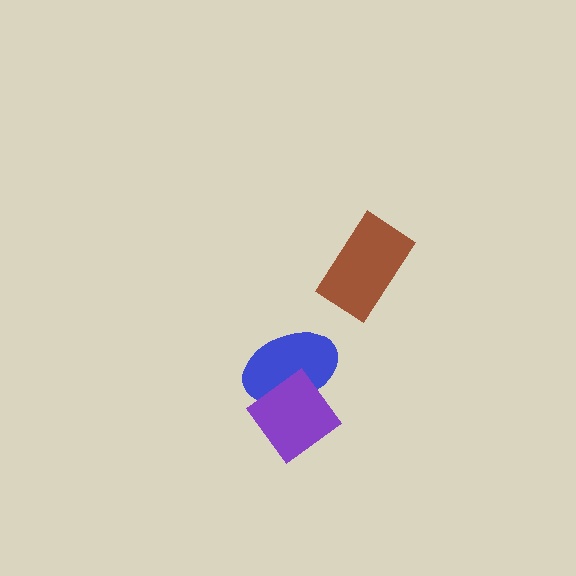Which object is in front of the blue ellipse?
The purple diamond is in front of the blue ellipse.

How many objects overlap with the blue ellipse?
1 object overlaps with the blue ellipse.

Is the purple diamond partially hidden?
No, no other shape covers it.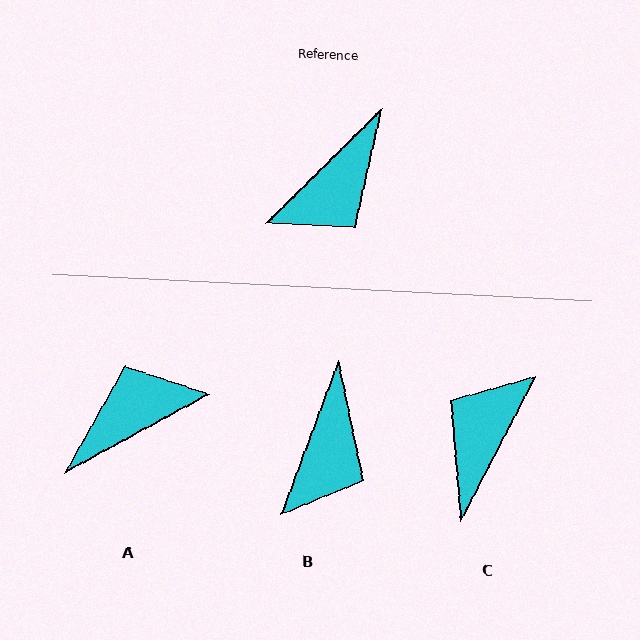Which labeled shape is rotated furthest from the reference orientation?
A, about 164 degrees away.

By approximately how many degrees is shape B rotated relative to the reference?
Approximately 25 degrees counter-clockwise.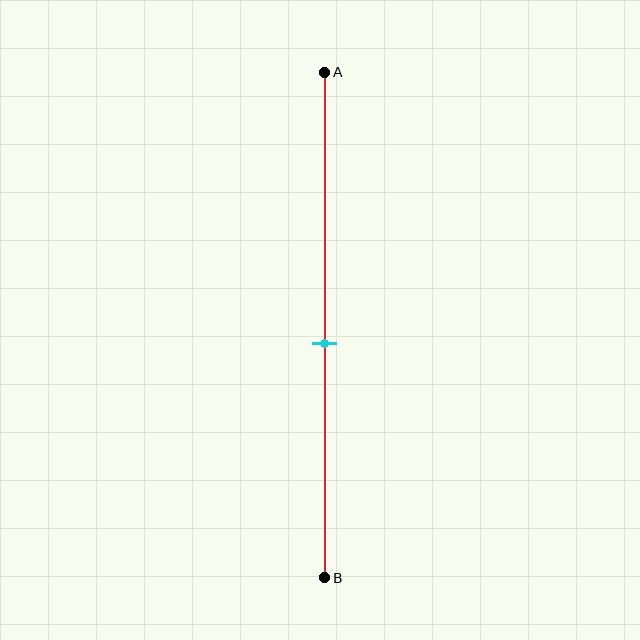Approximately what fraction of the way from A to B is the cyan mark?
The cyan mark is approximately 55% of the way from A to B.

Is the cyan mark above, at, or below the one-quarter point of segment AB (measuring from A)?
The cyan mark is below the one-quarter point of segment AB.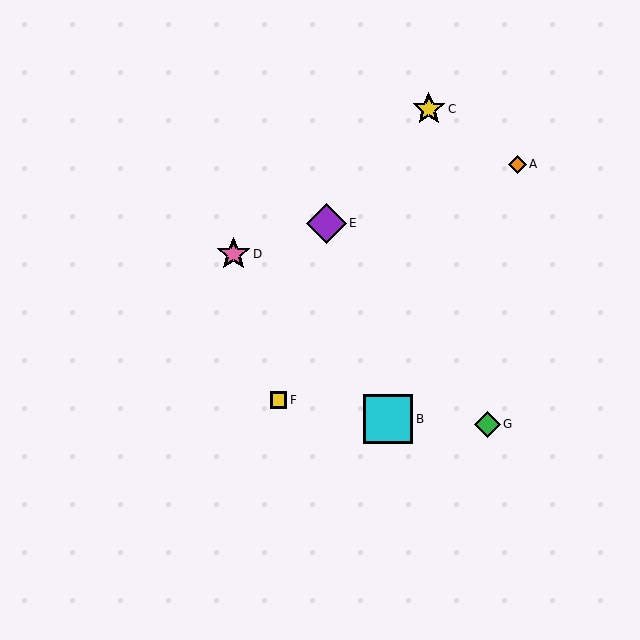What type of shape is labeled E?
Shape E is a purple diamond.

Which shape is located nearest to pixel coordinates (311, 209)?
The purple diamond (labeled E) at (326, 223) is nearest to that location.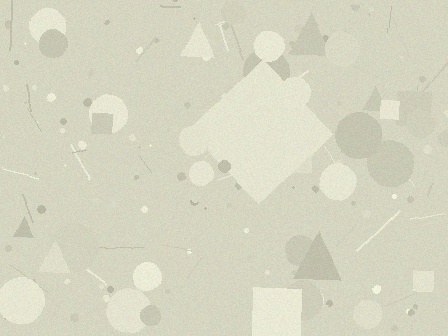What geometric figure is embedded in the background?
A diamond is embedded in the background.